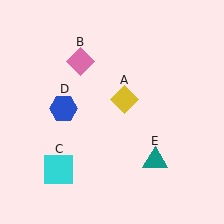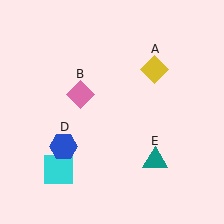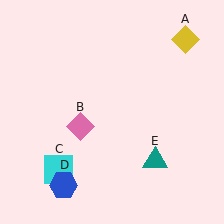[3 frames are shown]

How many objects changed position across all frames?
3 objects changed position: yellow diamond (object A), pink diamond (object B), blue hexagon (object D).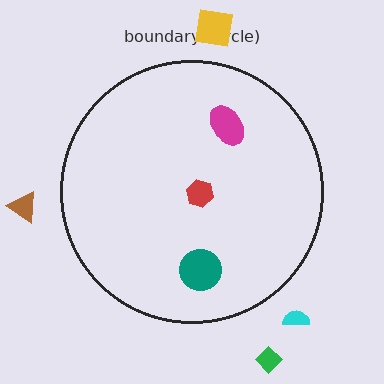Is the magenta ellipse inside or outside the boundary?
Inside.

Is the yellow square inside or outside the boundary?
Outside.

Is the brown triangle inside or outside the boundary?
Outside.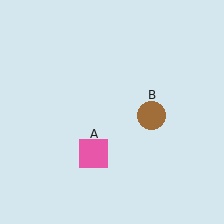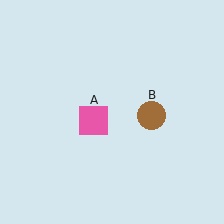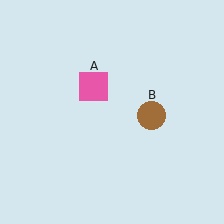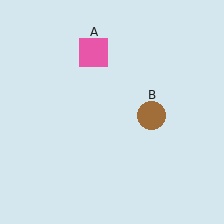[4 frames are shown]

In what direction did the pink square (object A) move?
The pink square (object A) moved up.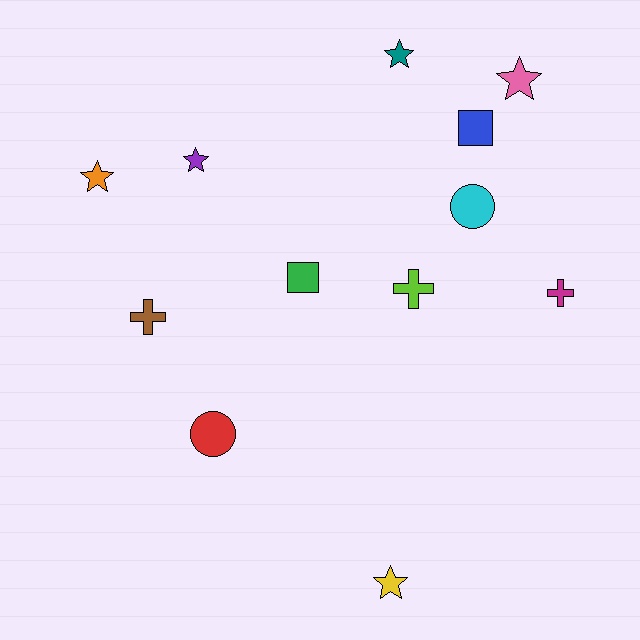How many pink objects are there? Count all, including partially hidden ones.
There is 1 pink object.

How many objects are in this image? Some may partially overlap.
There are 12 objects.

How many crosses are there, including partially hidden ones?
There are 3 crosses.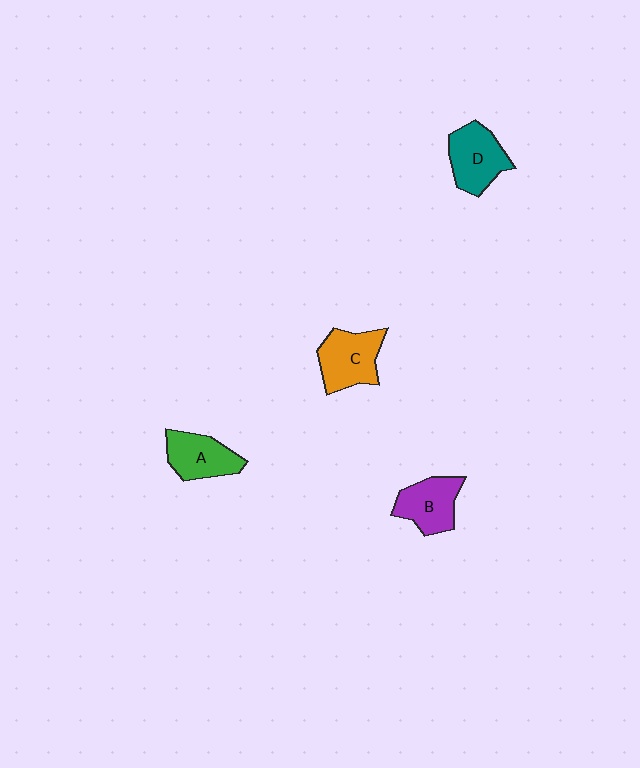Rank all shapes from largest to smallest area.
From largest to smallest: C (orange), D (teal), B (purple), A (green).